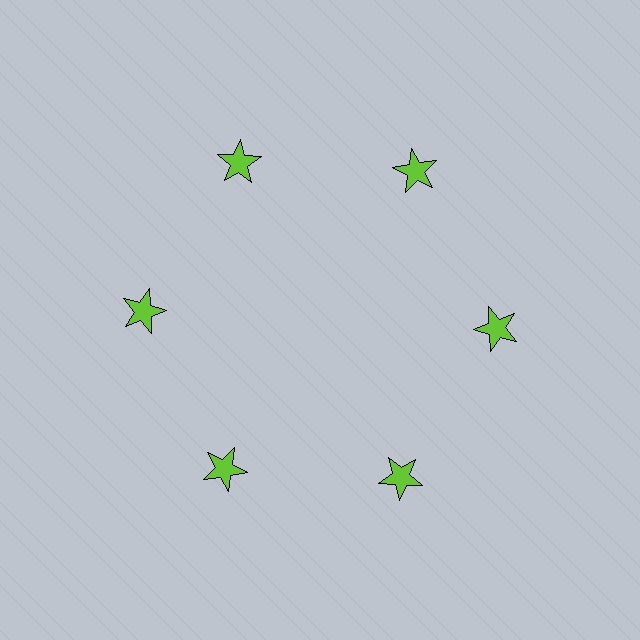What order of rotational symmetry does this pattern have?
This pattern has 6-fold rotational symmetry.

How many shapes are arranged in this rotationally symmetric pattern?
There are 6 shapes, arranged in 6 groups of 1.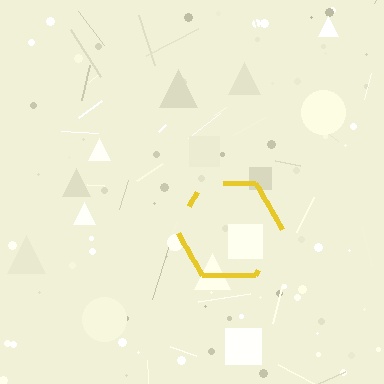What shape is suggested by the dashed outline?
The dashed outline suggests a hexagon.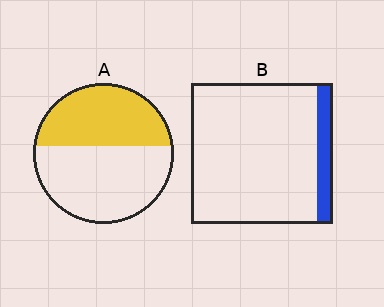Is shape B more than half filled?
No.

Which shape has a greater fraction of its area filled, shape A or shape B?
Shape A.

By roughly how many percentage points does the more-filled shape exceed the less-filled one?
By roughly 30 percentage points (A over B).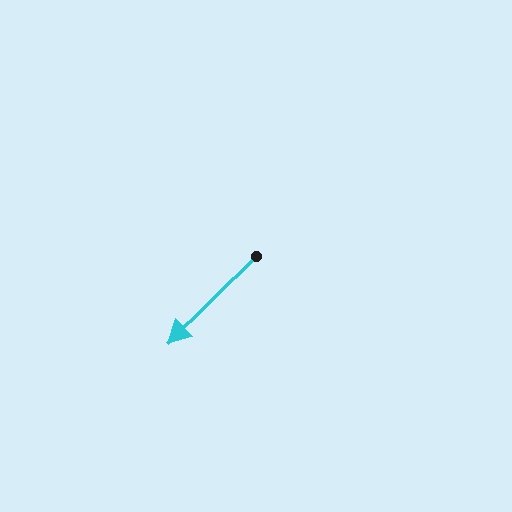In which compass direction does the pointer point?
Southwest.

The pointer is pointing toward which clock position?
Roughly 8 o'clock.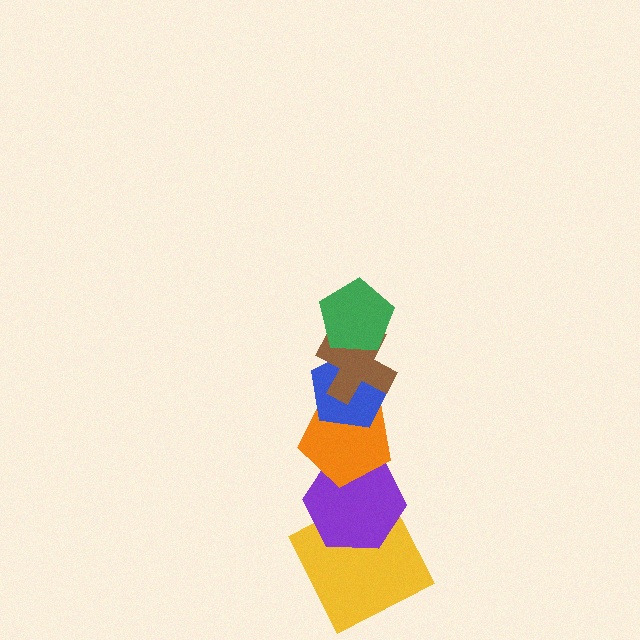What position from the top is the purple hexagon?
The purple hexagon is 5th from the top.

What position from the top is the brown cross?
The brown cross is 2nd from the top.